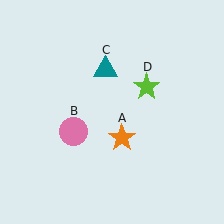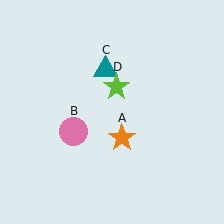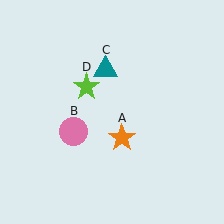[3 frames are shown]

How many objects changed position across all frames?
1 object changed position: lime star (object D).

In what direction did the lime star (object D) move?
The lime star (object D) moved left.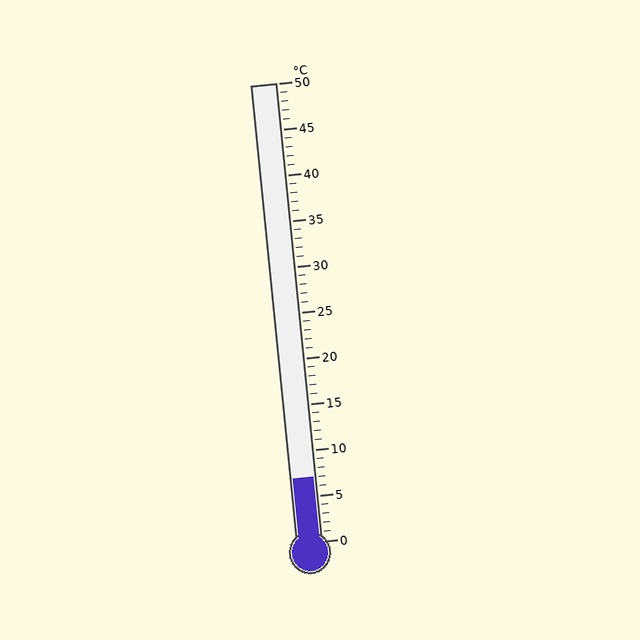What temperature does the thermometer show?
The thermometer shows approximately 7°C.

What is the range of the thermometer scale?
The thermometer scale ranges from 0°C to 50°C.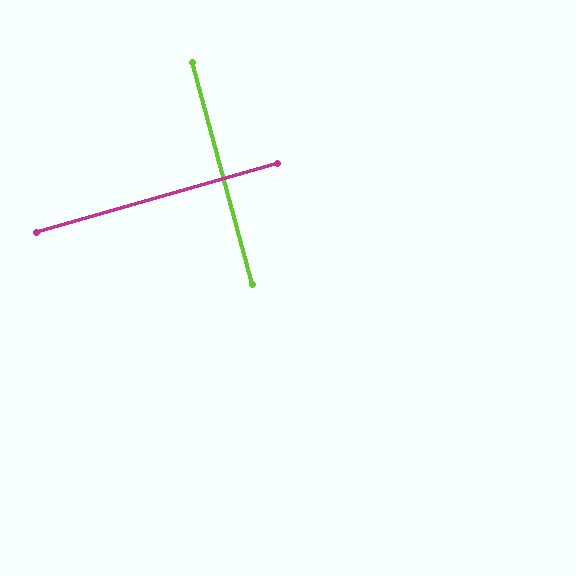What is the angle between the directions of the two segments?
Approximately 89 degrees.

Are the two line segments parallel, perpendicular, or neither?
Perpendicular — they meet at approximately 89°.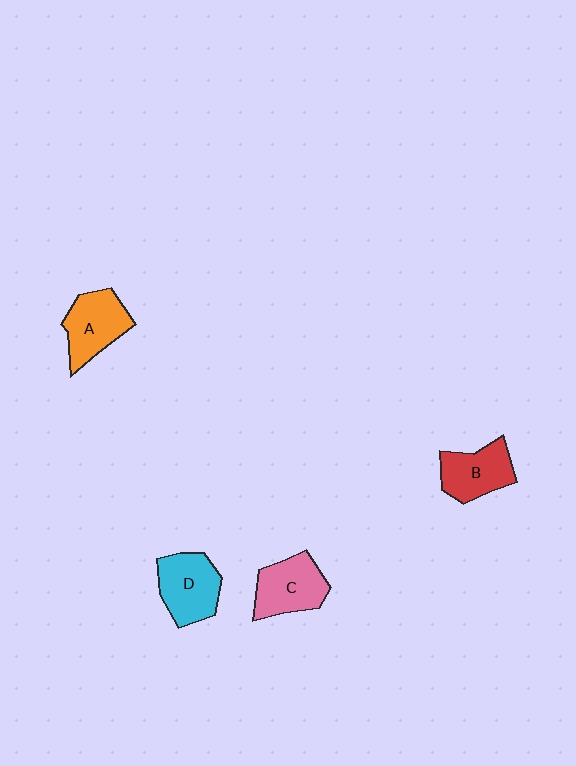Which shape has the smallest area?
Shape B (red).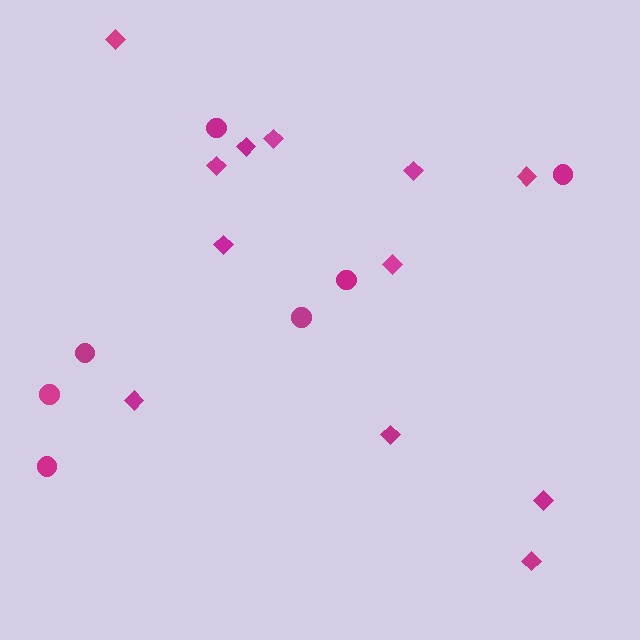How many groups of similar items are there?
There are 2 groups: one group of circles (7) and one group of diamonds (12).